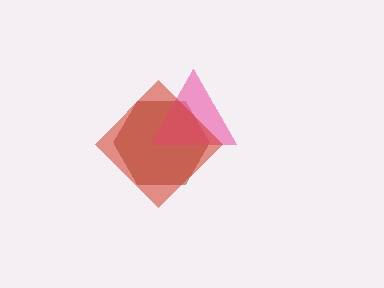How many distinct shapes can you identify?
There are 3 distinct shapes: a brown hexagon, a pink triangle, a red diamond.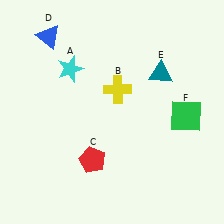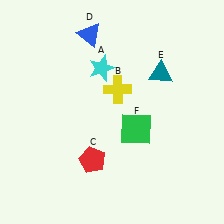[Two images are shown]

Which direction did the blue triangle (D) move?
The blue triangle (D) moved right.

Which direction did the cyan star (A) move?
The cyan star (A) moved right.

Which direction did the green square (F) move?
The green square (F) moved left.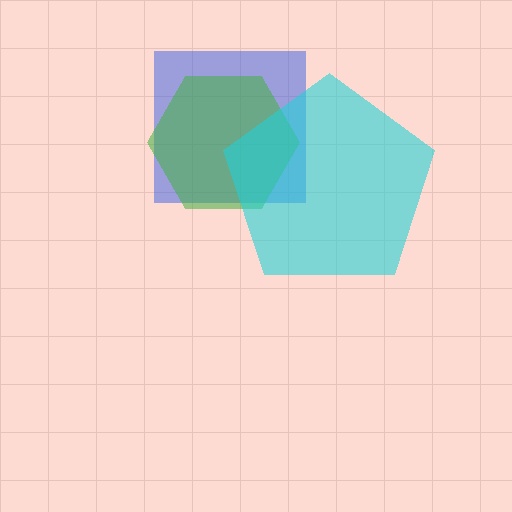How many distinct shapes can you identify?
There are 3 distinct shapes: a blue square, a green hexagon, a cyan pentagon.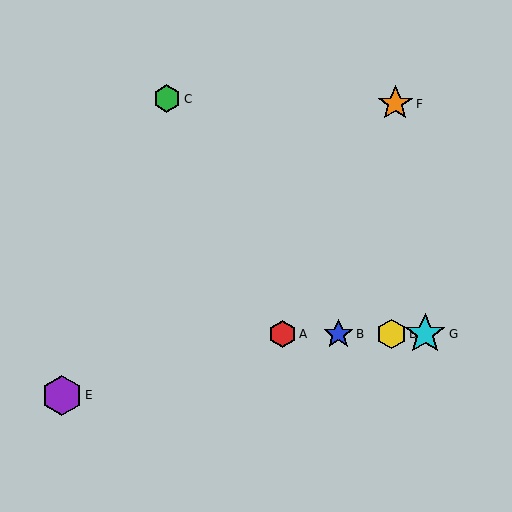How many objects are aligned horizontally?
4 objects (A, B, D, G) are aligned horizontally.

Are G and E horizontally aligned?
No, G is at y≈334 and E is at y≈395.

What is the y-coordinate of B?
Object B is at y≈334.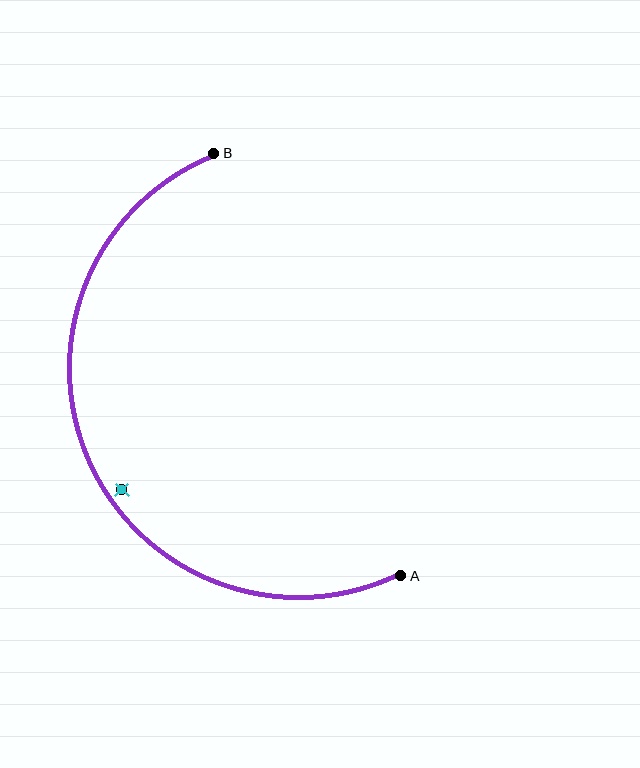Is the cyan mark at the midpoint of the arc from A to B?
No — the cyan mark does not lie on the arc at all. It sits slightly inside the curve.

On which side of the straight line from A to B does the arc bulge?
The arc bulges to the left of the straight line connecting A and B.